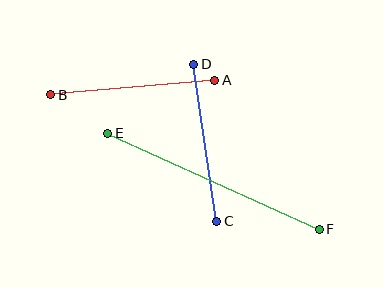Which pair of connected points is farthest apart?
Points E and F are farthest apart.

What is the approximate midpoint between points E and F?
The midpoint is at approximately (214, 181) pixels.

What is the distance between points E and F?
The distance is approximately 232 pixels.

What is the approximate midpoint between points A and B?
The midpoint is at approximately (133, 88) pixels.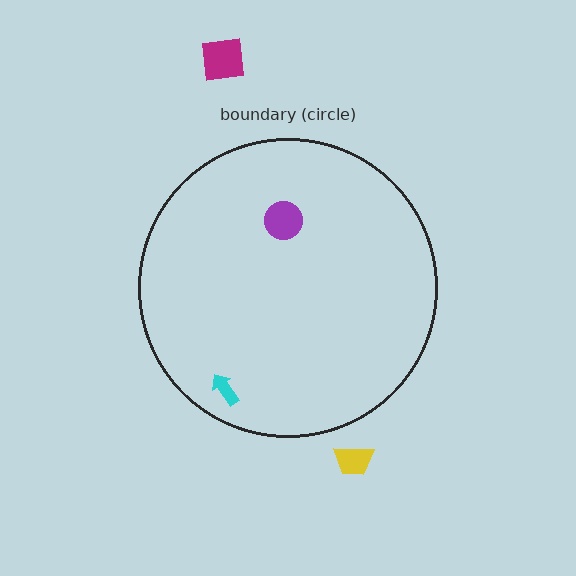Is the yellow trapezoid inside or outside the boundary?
Outside.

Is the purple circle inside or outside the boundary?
Inside.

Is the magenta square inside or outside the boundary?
Outside.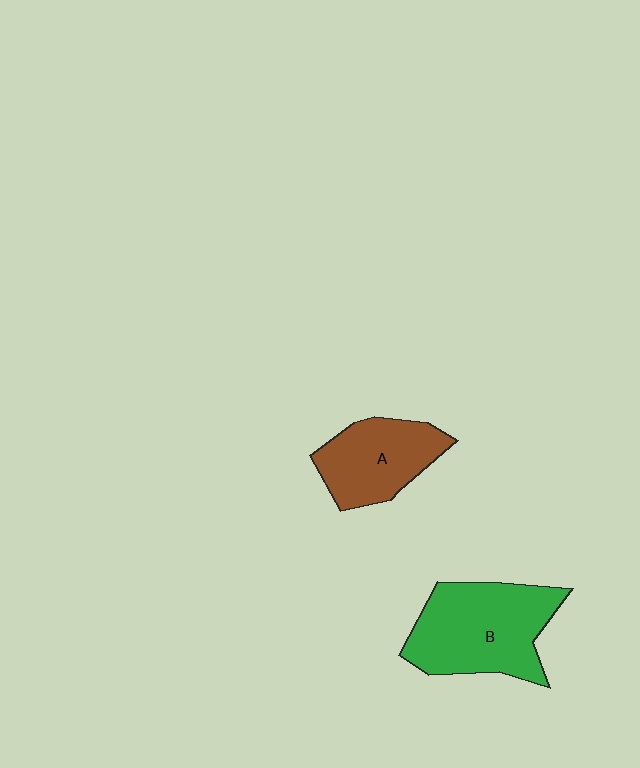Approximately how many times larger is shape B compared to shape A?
Approximately 1.4 times.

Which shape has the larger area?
Shape B (green).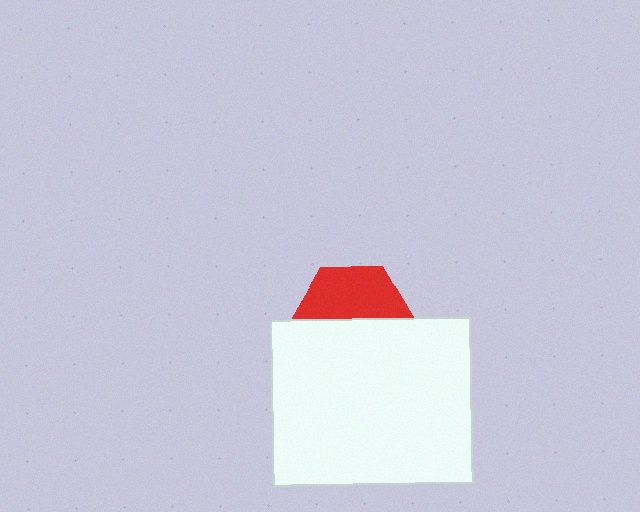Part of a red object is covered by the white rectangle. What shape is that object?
It is a hexagon.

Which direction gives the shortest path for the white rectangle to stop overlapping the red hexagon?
Moving down gives the shortest separation.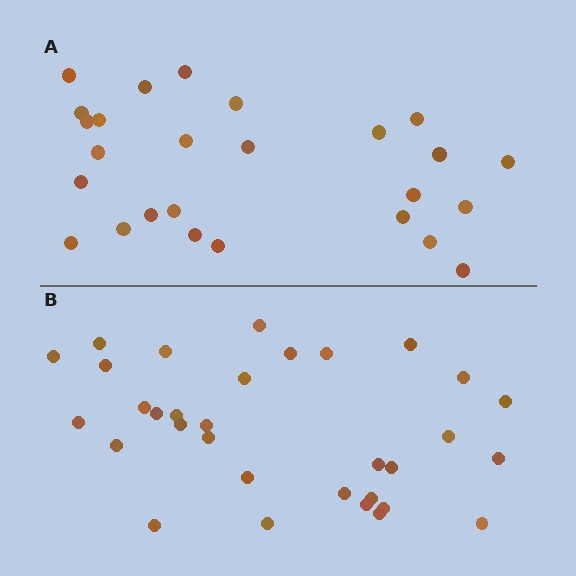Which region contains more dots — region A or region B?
Region B (the bottom region) has more dots.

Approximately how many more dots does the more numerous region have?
Region B has about 6 more dots than region A.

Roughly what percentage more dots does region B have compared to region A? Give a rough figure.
About 25% more.